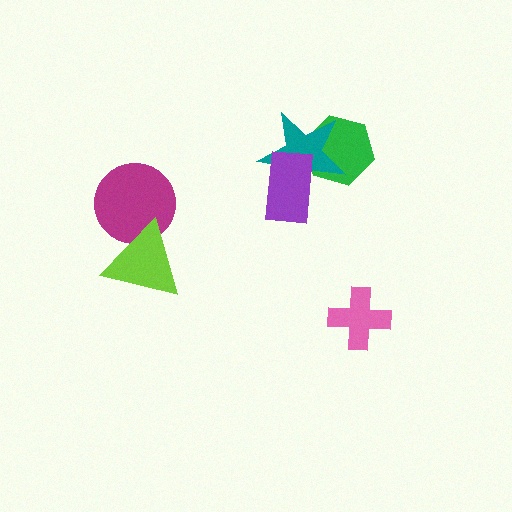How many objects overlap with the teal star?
2 objects overlap with the teal star.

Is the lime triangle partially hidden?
No, no other shape covers it.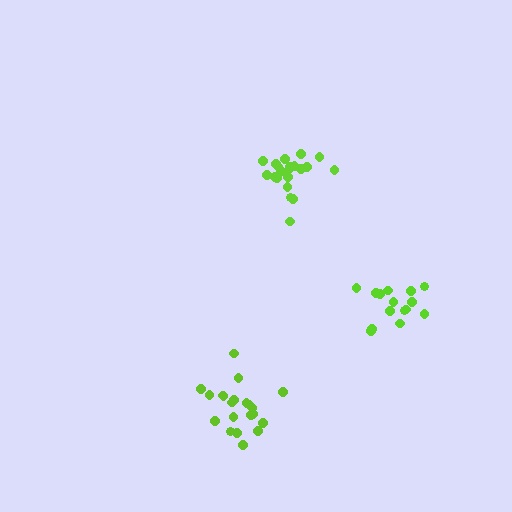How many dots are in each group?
Group 1: 21 dots, Group 2: 15 dots, Group 3: 21 dots (57 total).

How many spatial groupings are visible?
There are 3 spatial groupings.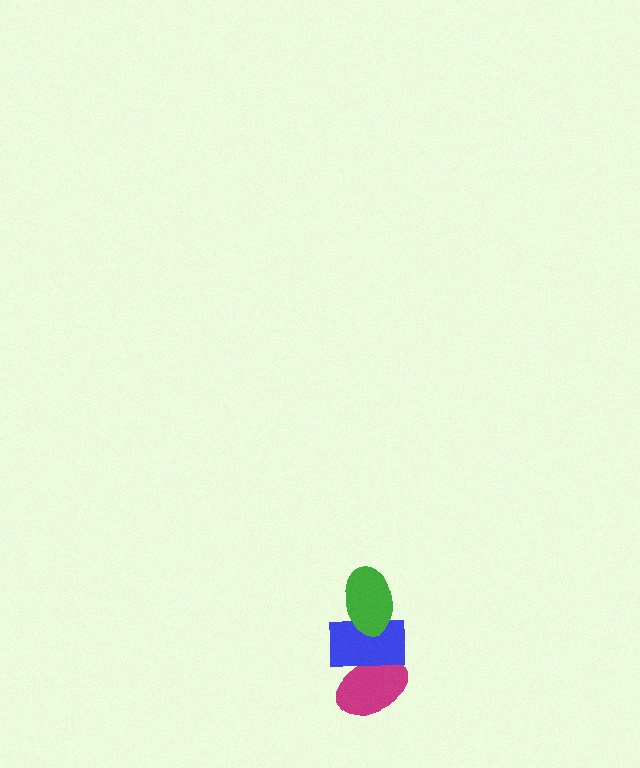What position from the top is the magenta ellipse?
The magenta ellipse is 3rd from the top.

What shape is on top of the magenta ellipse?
The blue rectangle is on top of the magenta ellipse.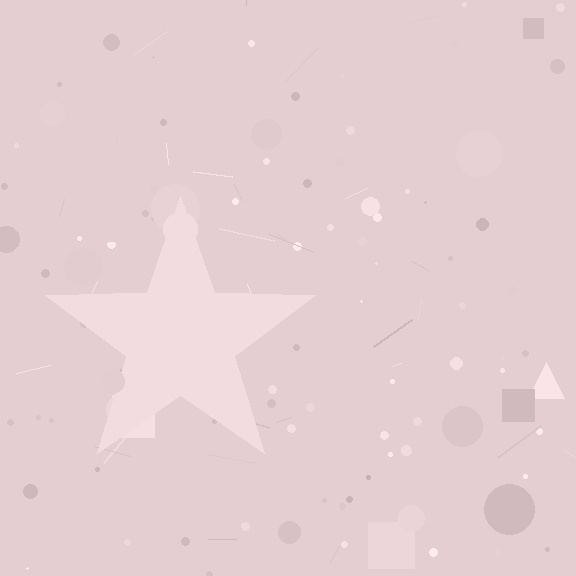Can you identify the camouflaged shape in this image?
The camouflaged shape is a star.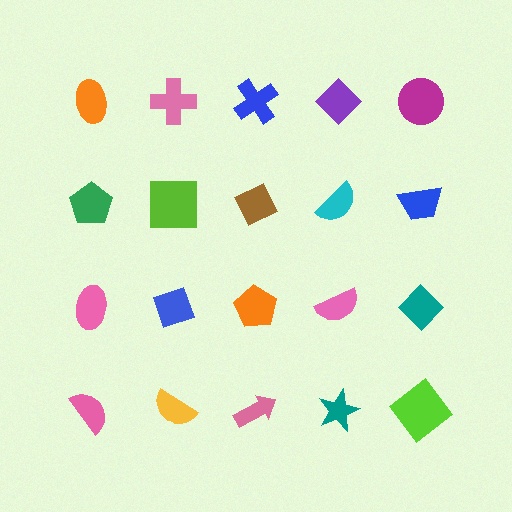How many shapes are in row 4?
5 shapes.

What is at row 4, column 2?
A yellow semicircle.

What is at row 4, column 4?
A teal star.